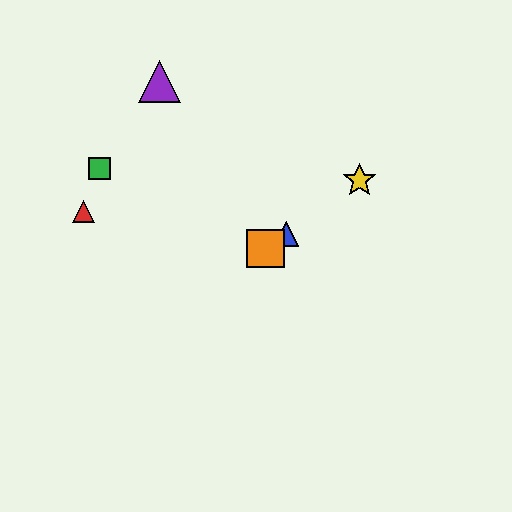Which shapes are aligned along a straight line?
The blue triangle, the yellow star, the orange square are aligned along a straight line.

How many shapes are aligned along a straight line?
3 shapes (the blue triangle, the yellow star, the orange square) are aligned along a straight line.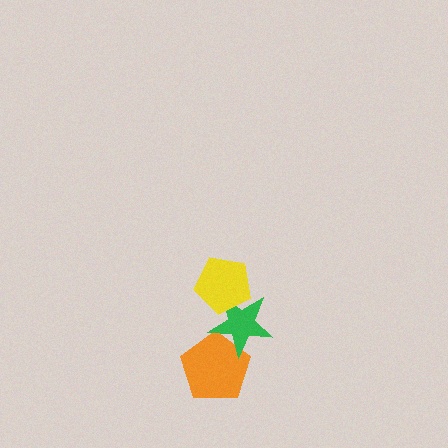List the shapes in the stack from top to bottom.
From top to bottom: the yellow pentagon, the green star, the orange pentagon.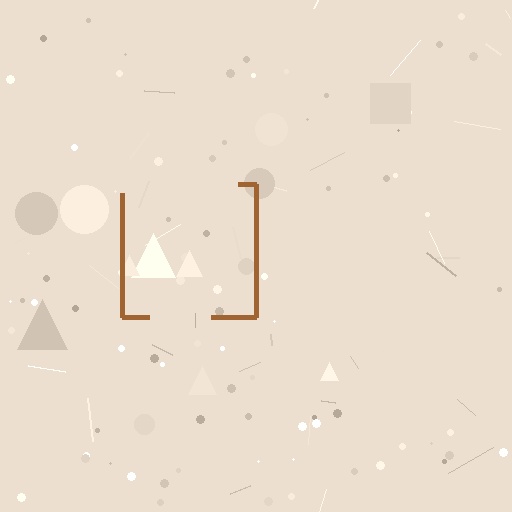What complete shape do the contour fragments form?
The contour fragments form a square.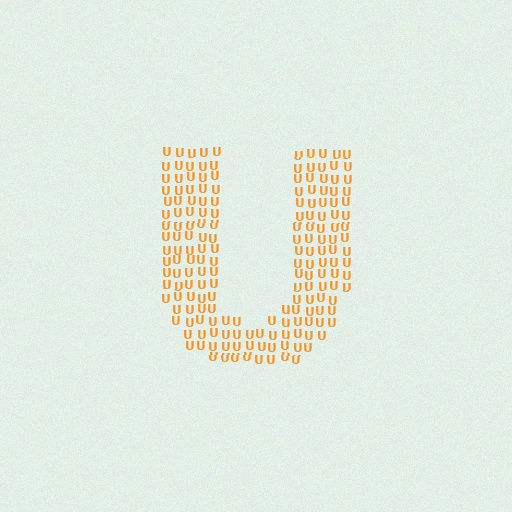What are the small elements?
The small elements are letter U's.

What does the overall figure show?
The overall figure shows the letter U.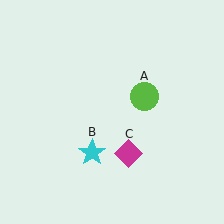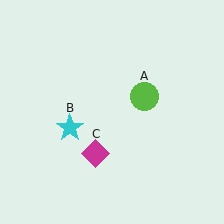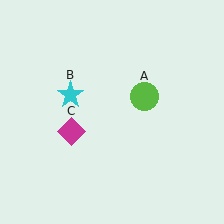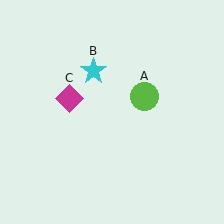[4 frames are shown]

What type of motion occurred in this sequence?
The cyan star (object B), magenta diamond (object C) rotated clockwise around the center of the scene.